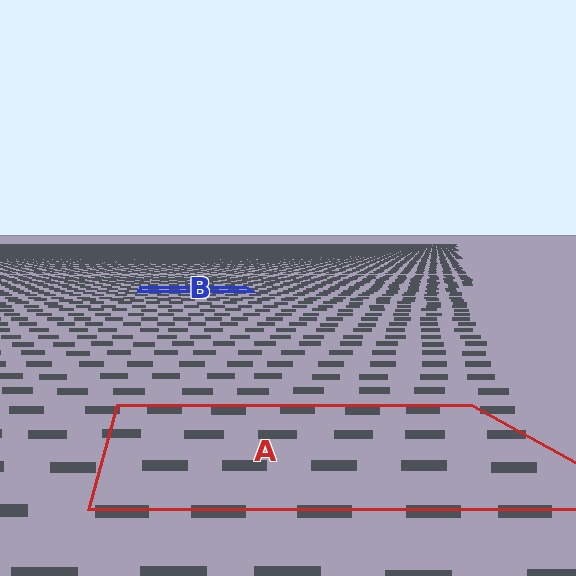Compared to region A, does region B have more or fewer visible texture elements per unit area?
Region B has more texture elements per unit area — they are packed more densely because it is farther away.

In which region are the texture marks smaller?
The texture marks are smaller in region B, because it is farther away.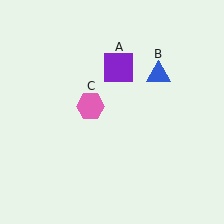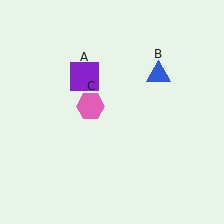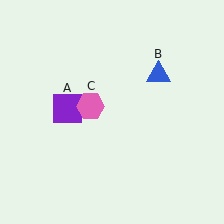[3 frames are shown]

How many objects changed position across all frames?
1 object changed position: purple square (object A).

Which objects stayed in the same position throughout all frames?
Blue triangle (object B) and pink hexagon (object C) remained stationary.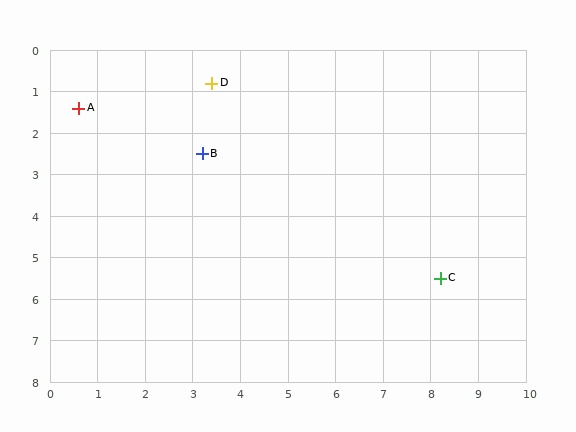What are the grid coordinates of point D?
Point D is at approximately (3.4, 0.8).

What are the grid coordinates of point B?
Point B is at approximately (3.2, 2.5).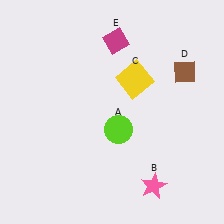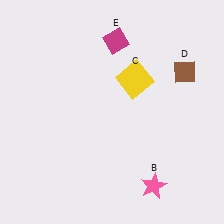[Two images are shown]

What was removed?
The lime circle (A) was removed in Image 2.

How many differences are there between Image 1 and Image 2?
There is 1 difference between the two images.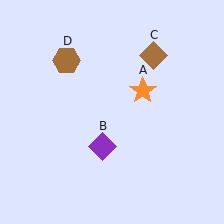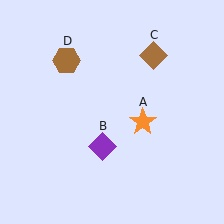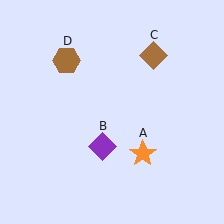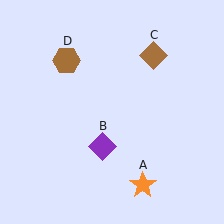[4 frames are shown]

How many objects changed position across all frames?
1 object changed position: orange star (object A).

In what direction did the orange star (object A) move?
The orange star (object A) moved down.